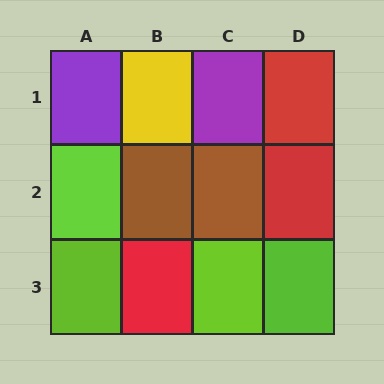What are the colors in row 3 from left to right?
Lime, red, lime, lime.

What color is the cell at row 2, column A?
Lime.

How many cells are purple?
2 cells are purple.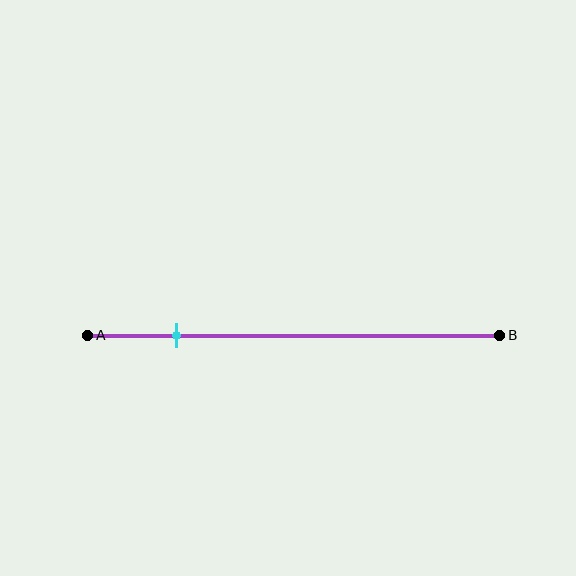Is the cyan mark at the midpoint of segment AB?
No, the mark is at about 20% from A, not at the 50% midpoint.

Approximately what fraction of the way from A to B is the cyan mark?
The cyan mark is approximately 20% of the way from A to B.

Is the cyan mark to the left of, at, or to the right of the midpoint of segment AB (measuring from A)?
The cyan mark is to the left of the midpoint of segment AB.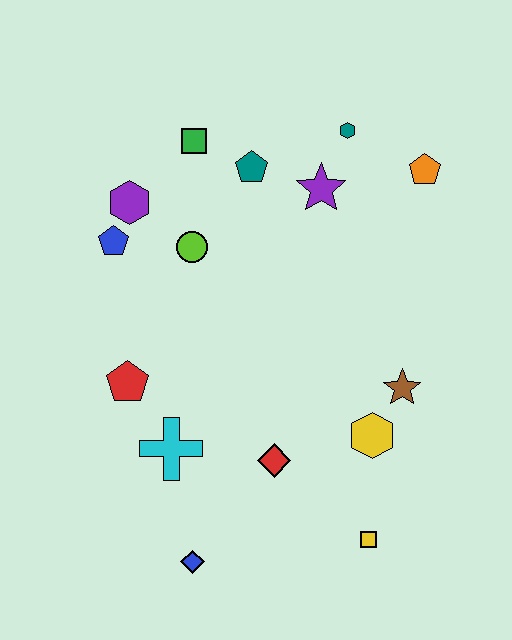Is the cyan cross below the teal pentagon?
Yes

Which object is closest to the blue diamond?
The cyan cross is closest to the blue diamond.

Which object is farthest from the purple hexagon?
The yellow square is farthest from the purple hexagon.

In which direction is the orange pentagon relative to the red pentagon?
The orange pentagon is to the right of the red pentagon.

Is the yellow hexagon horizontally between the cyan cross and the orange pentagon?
Yes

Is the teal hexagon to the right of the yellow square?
No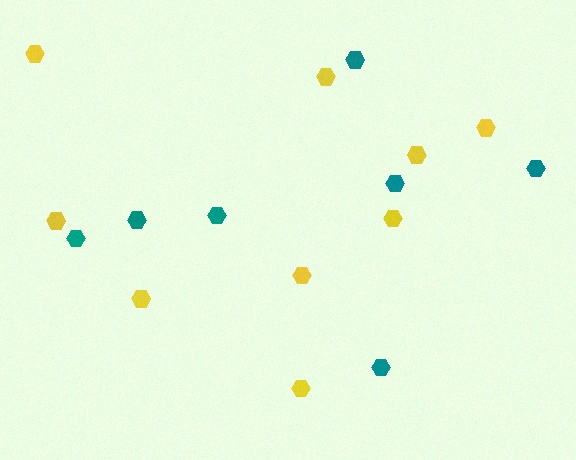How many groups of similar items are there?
There are 2 groups: one group of yellow hexagons (9) and one group of teal hexagons (7).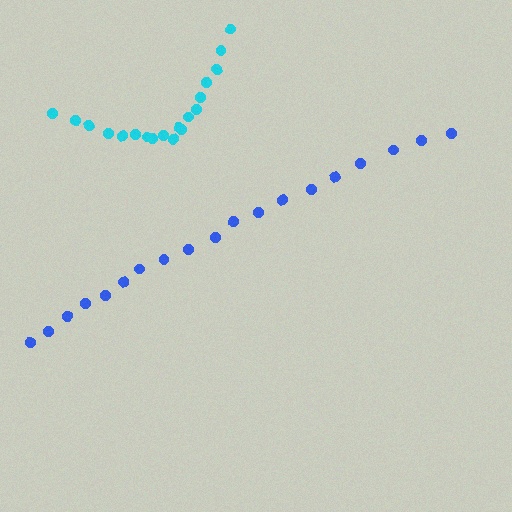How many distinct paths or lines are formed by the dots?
There are 2 distinct paths.